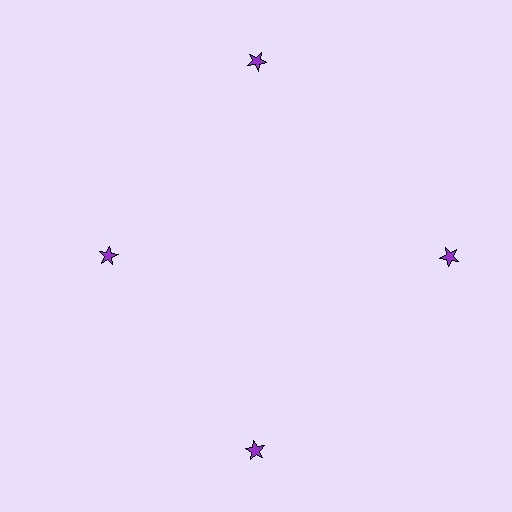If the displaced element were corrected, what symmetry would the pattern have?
It would have 4-fold rotational symmetry — the pattern would map onto itself every 90 degrees.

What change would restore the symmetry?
The symmetry would be restored by moving it outward, back onto the ring so that all 4 stars sit at equal angles and equal distance from the center.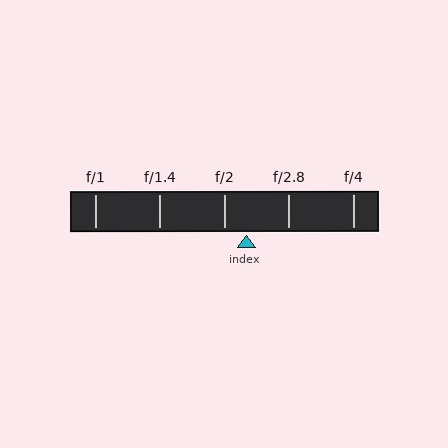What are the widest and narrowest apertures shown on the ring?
The widest aperture shown is f/1 and the narrowest is f/4.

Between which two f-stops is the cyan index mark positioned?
The index mark is between f/2 and f/2.8.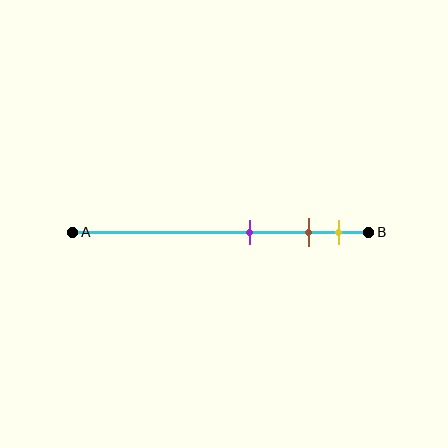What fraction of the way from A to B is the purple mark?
The purple mark is approximately 60% (0.6) of the way from A to B.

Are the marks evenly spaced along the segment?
No, the marks are not evenly spaced.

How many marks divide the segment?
There are 3 marks dividing the segment.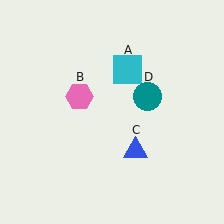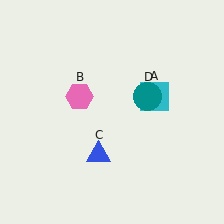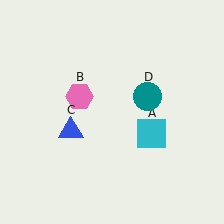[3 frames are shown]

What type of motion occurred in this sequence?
The cyan square (object A), blue triangle (object C) rotated clockwise around the center of the scene.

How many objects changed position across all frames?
2 objects changed position: cyan square (object A), blue triangle (object C).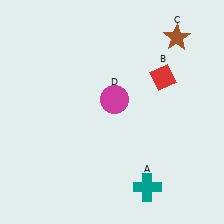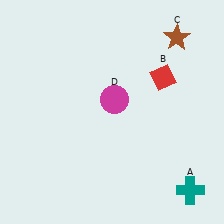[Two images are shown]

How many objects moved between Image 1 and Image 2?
1 object moved between the two images.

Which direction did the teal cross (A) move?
The teal cross (A) moved right.